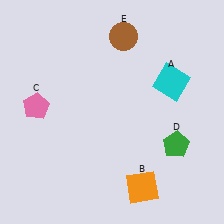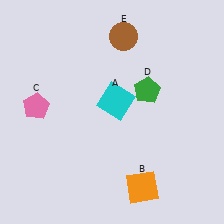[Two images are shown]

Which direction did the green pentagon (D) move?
The green pentagon (D) moved up.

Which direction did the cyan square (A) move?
The cyan square (A) moved left.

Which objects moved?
The objects that moved are: the cyan square (A), the green pentagon (D).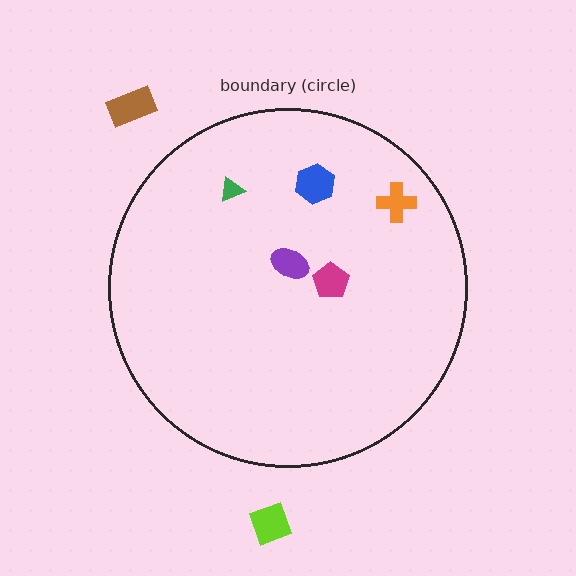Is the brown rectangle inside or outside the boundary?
Outside.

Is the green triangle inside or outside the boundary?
Inside.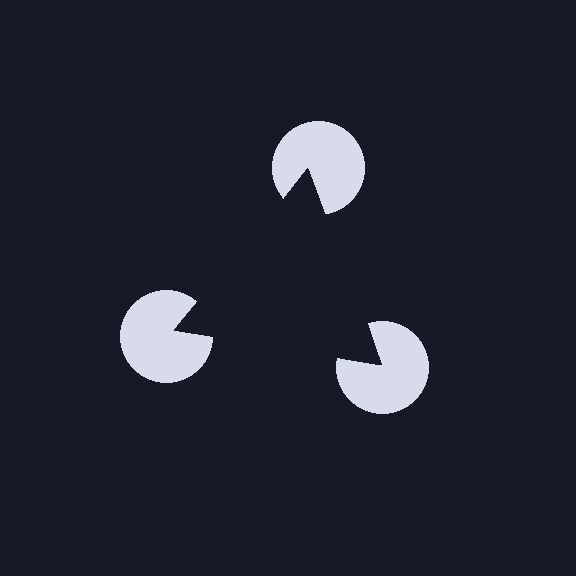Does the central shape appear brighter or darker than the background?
It typically appears slightly darker than the background, even though no actual brightness change is drawn.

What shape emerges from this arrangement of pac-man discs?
An illusory triangle — its edges are inferred from the aligned wedge cuts in the pac-man discs, not physically drawn.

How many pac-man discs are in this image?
There are 3 — one at each vertex of the illusory triangle.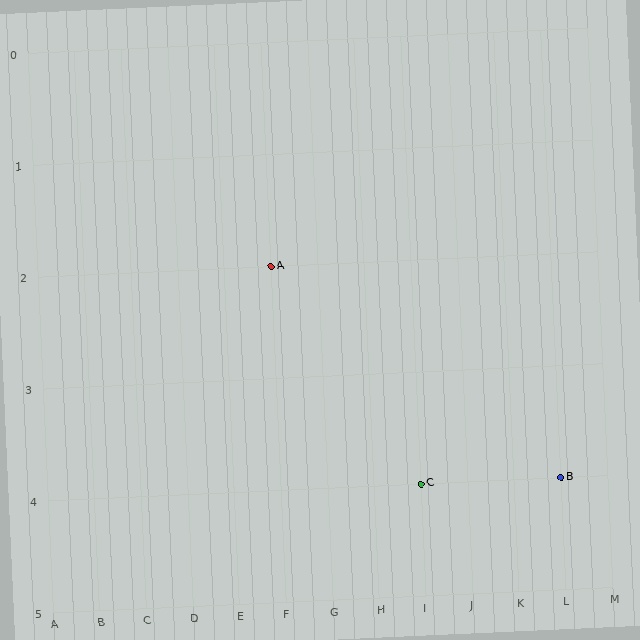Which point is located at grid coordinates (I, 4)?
Point C is at (I, 4).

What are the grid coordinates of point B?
Point B is at grid coordinates (L, 4).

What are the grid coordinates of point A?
Point A is at grid coordinates (F, 2).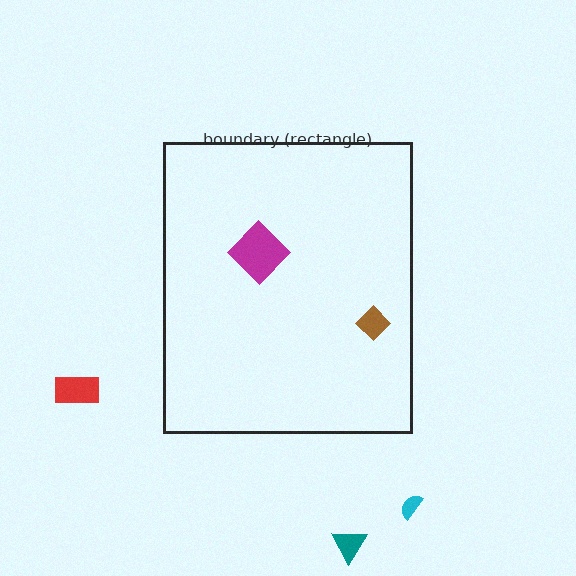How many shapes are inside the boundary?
2 inside, 3 outside.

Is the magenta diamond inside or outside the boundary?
Inside.